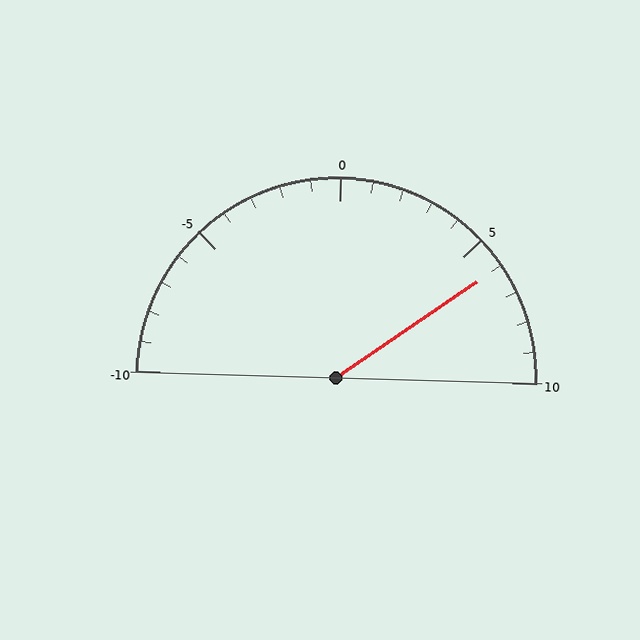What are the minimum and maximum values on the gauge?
The gauge ranges from -10 to 10.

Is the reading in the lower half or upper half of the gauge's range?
The reading is in the upper half of the range (-10 to 10).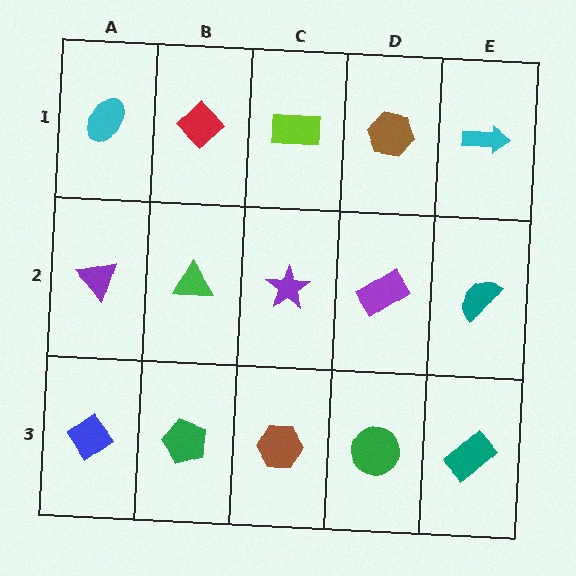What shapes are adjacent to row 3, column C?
A purple star (row 2, column C), a green pentagon (row 3, column B), a green circle (row 3, column D).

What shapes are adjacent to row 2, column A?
A cyan ellipse (row 1, column A), a blue diamond (row 3, column A), a green triangle (row 2, column B).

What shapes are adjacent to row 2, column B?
A red diamond (row 1, column B), a green pentagon (row 3, column B), a purple triangle (row 2, column A), a purple star (row 2, column C).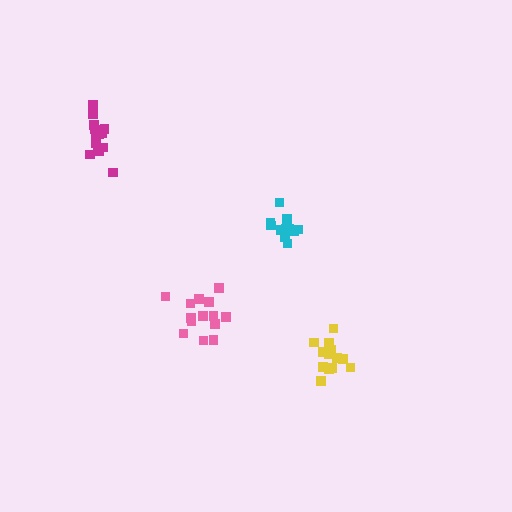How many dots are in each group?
Group 1: 12 dots, Group 2: 14 dots, Group 3: 13 dots, Group 4: 15 dots (54 total).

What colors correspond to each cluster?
The clusters are colored: cyan, pink, yellow, magenta.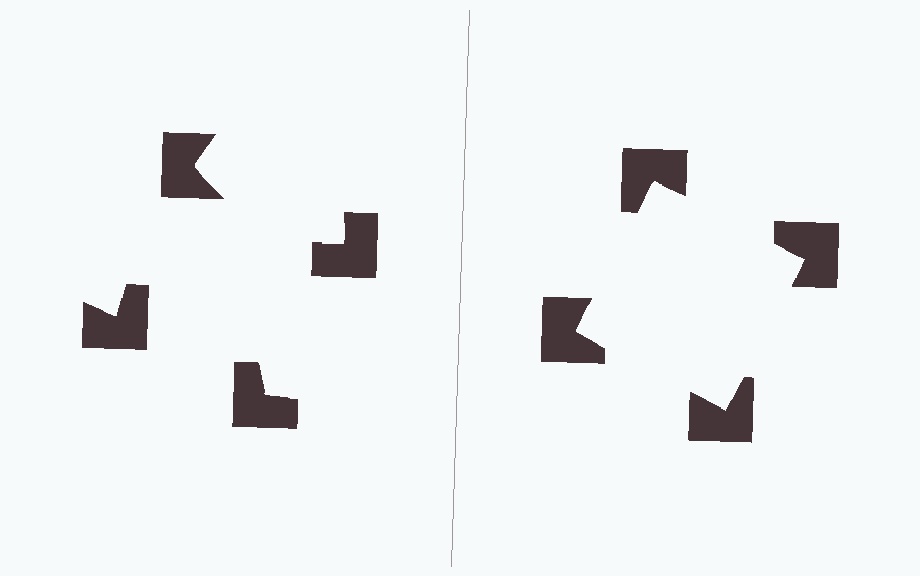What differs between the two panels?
The notched squares are positioned identically on both sides; only the wedge orientations differ. On the right they align to a square; on the left they are misaligned.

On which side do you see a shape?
An illusory square appears on the right side. On the left side the wedge cuts are rotated, so no coherent shape forms.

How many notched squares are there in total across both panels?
8 — 4 on each side.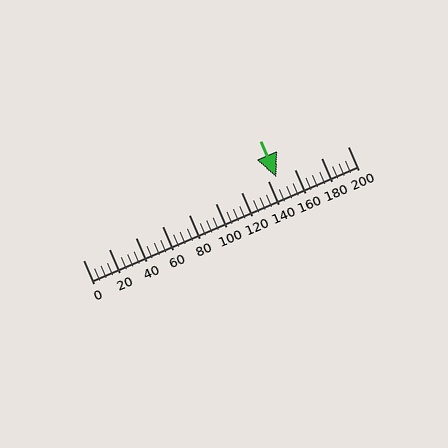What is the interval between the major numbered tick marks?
The major tick marks are spaced 20 units apart.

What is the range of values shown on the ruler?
The ruler shows values from 0 to 200.